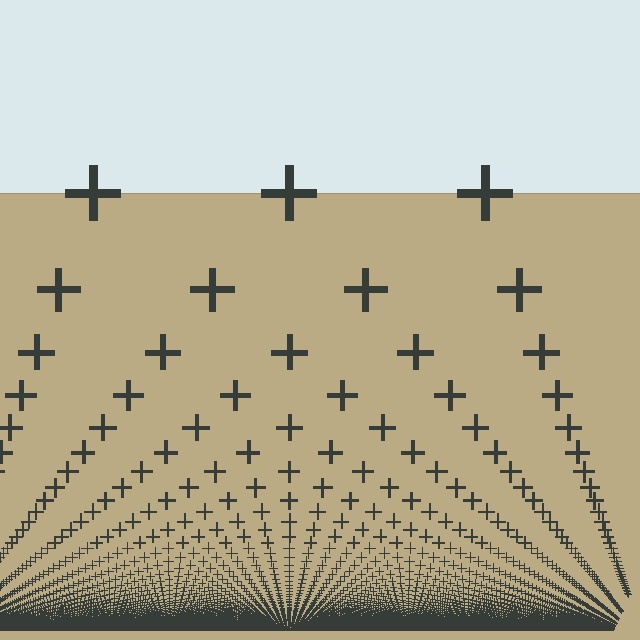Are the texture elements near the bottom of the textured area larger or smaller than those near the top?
Smaller. The gradient is inverted — elements near the bottom are smaller and denser.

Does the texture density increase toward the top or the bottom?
Density increases toward the bottom.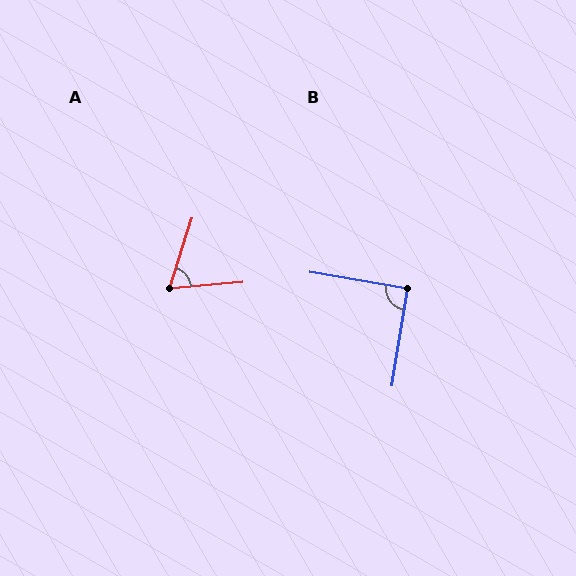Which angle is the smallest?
A, at approximately 67 degrees.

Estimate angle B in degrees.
Approximately 91 degrees.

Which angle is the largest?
B, at approximately 91 degrees.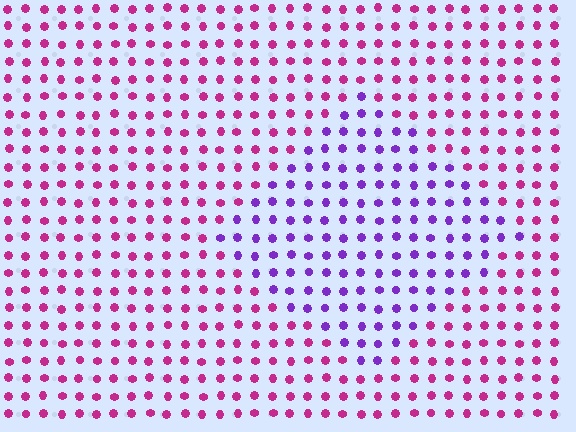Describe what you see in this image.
The image is filled with small magenta elements in a uniform arrangement. A diamond-shaped region is visible where the elements are tinted to a slightly different hue, forming a subtle color boundary.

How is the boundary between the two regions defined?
The boundary is defined purely by a slight shift in hue (about 49 degrees). Spacing, size, and orientation are identical on both sides.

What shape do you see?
I see a diamond.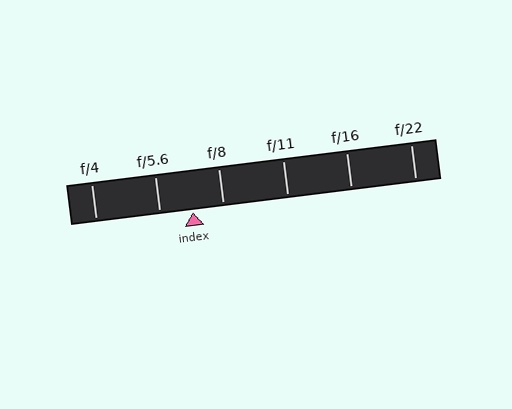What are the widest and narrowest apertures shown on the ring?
The widest aperture shown is f/4 and the narrowest is f/22.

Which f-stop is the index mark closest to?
The index mark is closest to f/8.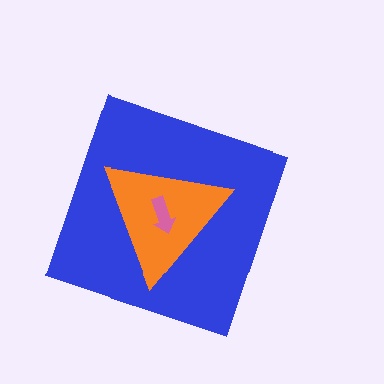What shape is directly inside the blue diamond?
The orange triangle.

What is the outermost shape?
The blue diamond.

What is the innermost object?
The pink arrow.